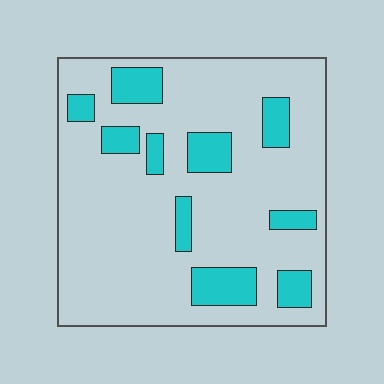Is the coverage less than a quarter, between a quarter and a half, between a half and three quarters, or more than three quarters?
Less than a quarter.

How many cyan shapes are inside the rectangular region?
10.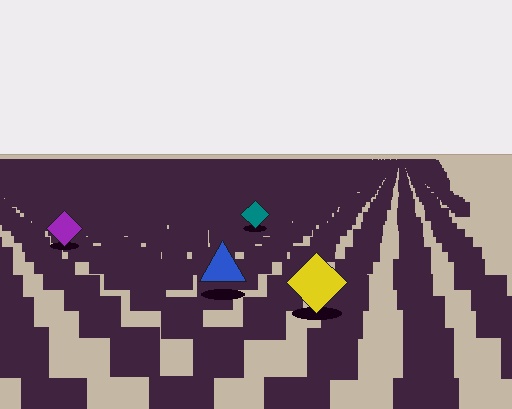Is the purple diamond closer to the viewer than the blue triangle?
No. The blue triangle is closer — you can tell from the texture gradient: the ground texture is coarser near it.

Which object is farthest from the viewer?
The teal diamond is farthest from the viewer. It appears smaller and the ground texture around it is denser.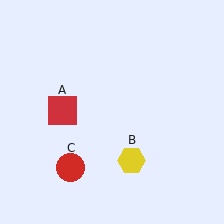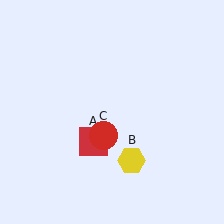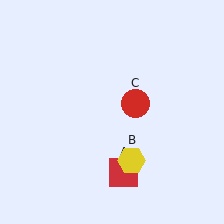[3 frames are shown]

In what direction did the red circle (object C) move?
The red circle (object C) moved up and to the right.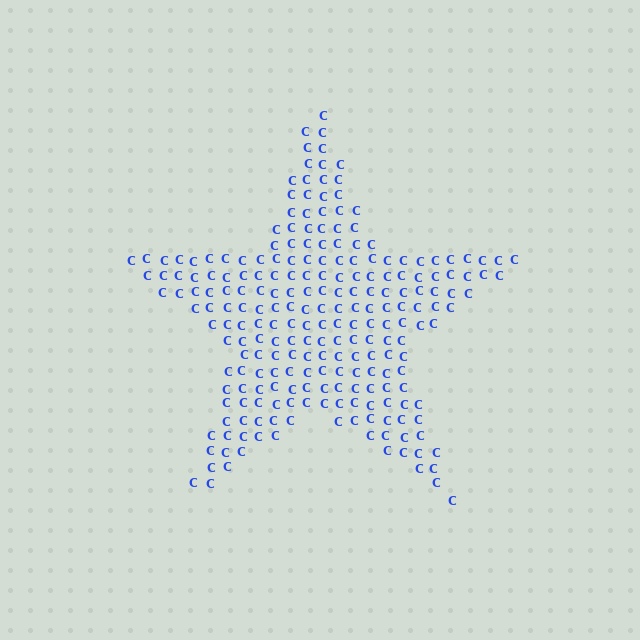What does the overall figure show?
The overall figure shows a star.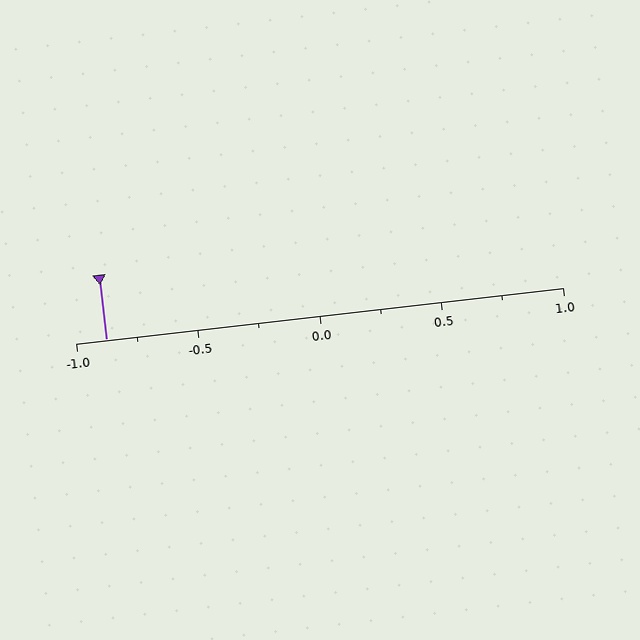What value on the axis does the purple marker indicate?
The marker indicates approximately -0.88.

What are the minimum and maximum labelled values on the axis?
The axis runs from -1.0 to 1.0.